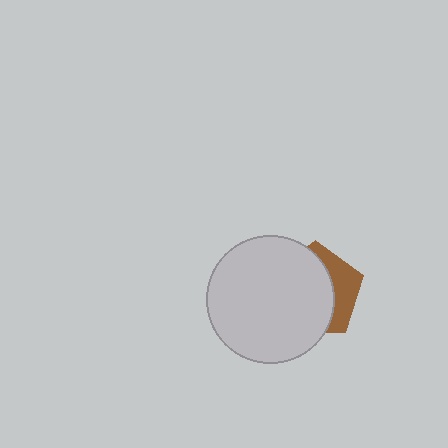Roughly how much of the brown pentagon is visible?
A small part of it is visible (roughly 32%).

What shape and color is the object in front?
The object in front is a light gray circle.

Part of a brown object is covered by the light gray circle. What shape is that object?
It is a pentagon.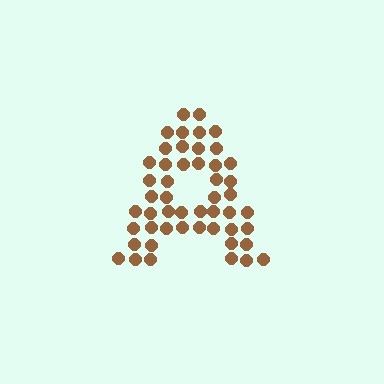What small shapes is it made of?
It is made of small circles.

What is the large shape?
The large shape is the letter A.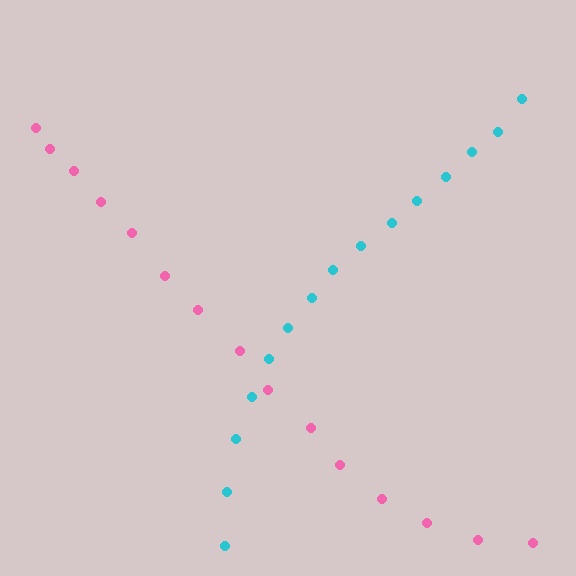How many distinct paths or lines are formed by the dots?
There are 2 distinct paths.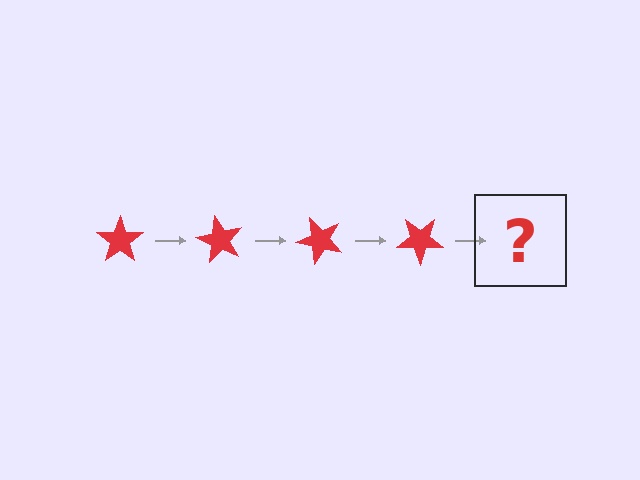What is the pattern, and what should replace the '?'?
The pattern is that the star rotates 60 degrees each step. The '?' should be a red star rotated 240 degrees.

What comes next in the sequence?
The next element should be a red star rotated 240 degrees.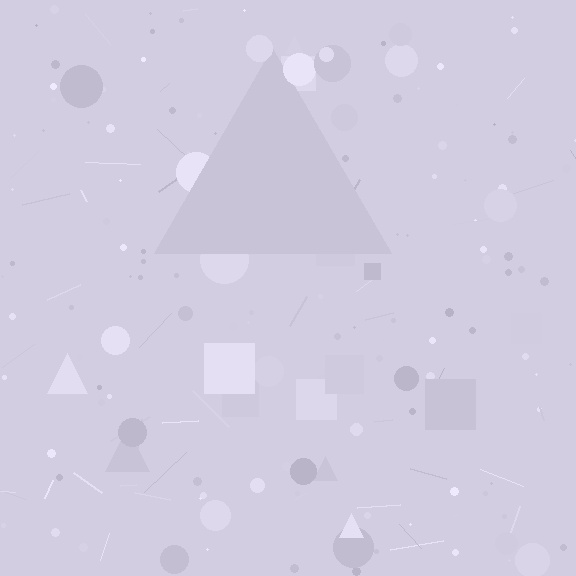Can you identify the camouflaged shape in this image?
The camouflaged shape is a triangle.